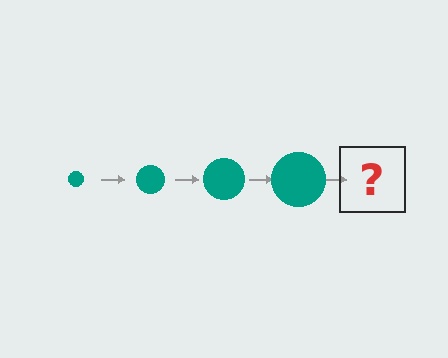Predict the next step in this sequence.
The next step is a teal circle, larger than the previous one.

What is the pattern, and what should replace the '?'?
The pattern is that the circle gets progressively larger each step. The '?' should be a teal circle, larger than the previous one.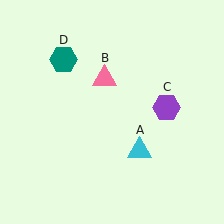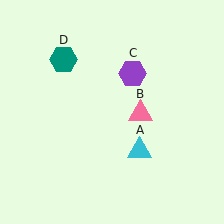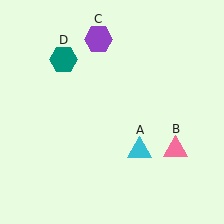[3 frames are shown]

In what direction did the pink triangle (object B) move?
The pink triangle (object B) moved down and to the right.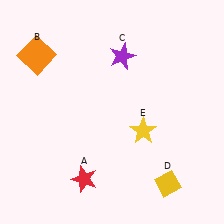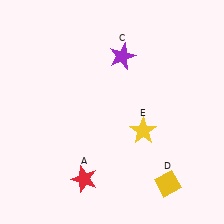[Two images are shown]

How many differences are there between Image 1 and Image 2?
There is 1 difference between the two images.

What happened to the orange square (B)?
The orange square (B) was removed in Image 2. It was in the top-left area of Image 1.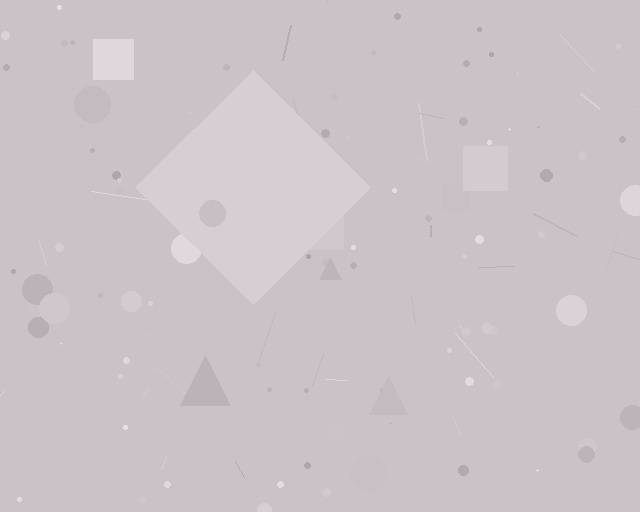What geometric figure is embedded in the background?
A diamond is embedded in the background.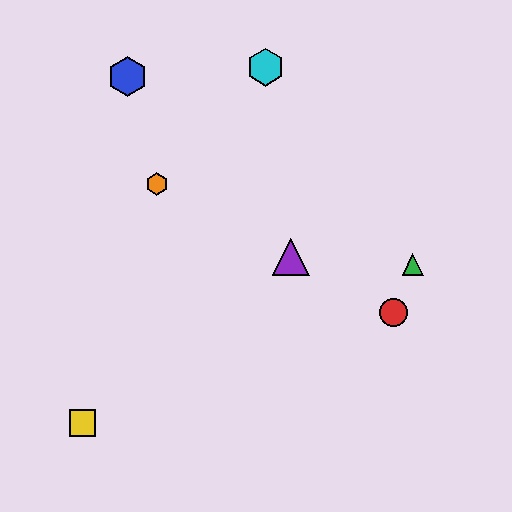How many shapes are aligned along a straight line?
3 shapes (the red circle, the purple triangle, the orange hexagon) are aligned along a straight line.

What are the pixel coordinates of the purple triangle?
The purple triangle is at (291, 257).